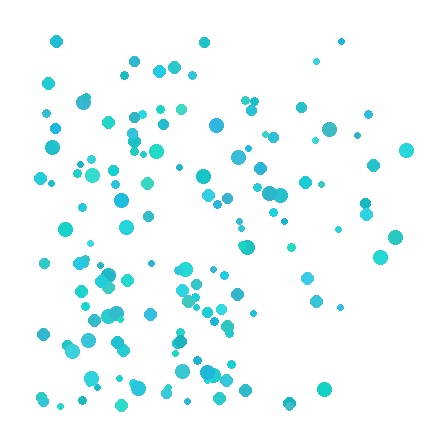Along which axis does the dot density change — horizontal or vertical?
Horizontal.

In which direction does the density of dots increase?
From right to left, with the left side densest.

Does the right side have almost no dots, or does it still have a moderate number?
Still a moderate number, just noticeably fewer than the left.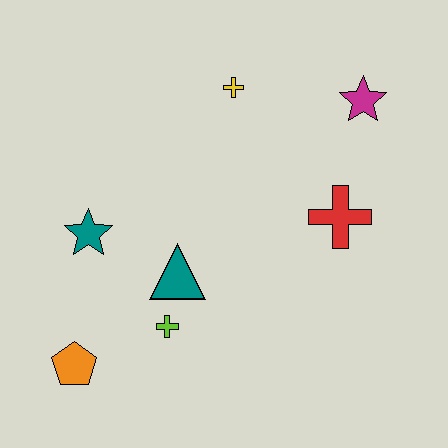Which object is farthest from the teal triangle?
The magenta star is farthest from the teal triangle.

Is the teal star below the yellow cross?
Yes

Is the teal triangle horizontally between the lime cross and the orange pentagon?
No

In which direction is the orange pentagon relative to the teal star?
The orange pentagon is below the teal star.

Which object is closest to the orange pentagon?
The lime cross is closest to the orange pentagon.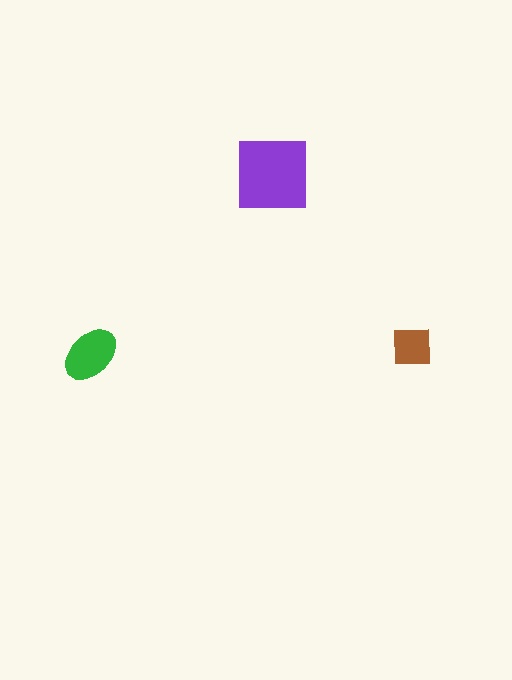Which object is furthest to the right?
The brown square is rightmost.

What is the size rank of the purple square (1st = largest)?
1st.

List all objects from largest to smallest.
The purple square, the green ellipse, the brown square.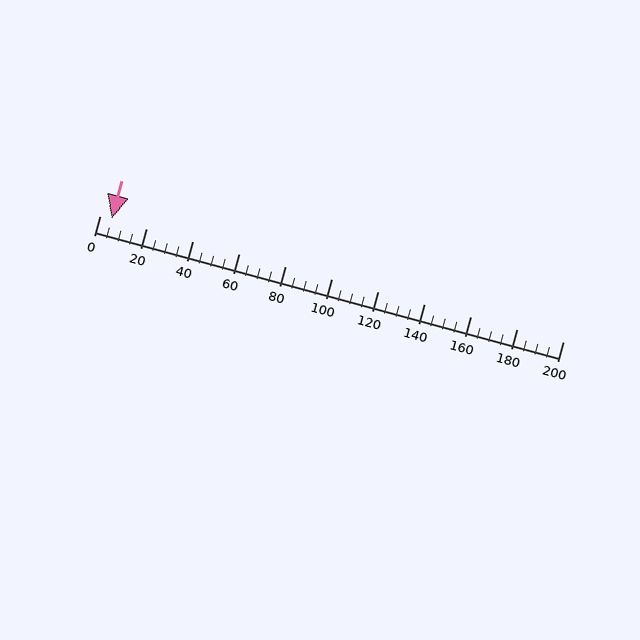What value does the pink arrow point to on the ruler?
The pink arrow points to approximately 5.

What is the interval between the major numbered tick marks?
The major tick marks are spaced 20 units apart.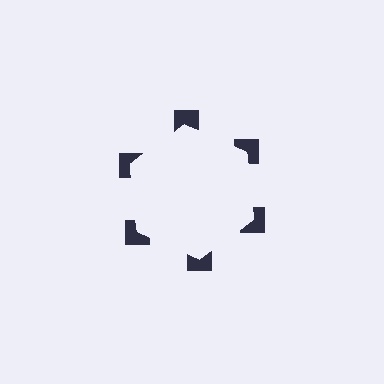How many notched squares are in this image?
There are 6 — one at each vertex of the illusory hexagon.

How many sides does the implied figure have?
6 sides.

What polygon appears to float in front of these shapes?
An illusory hexagon — its edges are inferred from the aligned wedge cuts in the notched squares, not physically drawn.